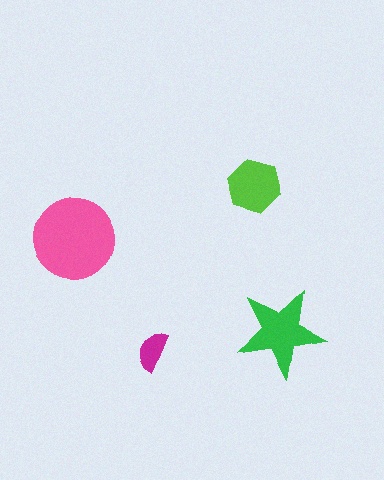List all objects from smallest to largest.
The magenta semicircle, the lime hexagon, the green star, the pink circle.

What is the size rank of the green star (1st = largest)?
2nd.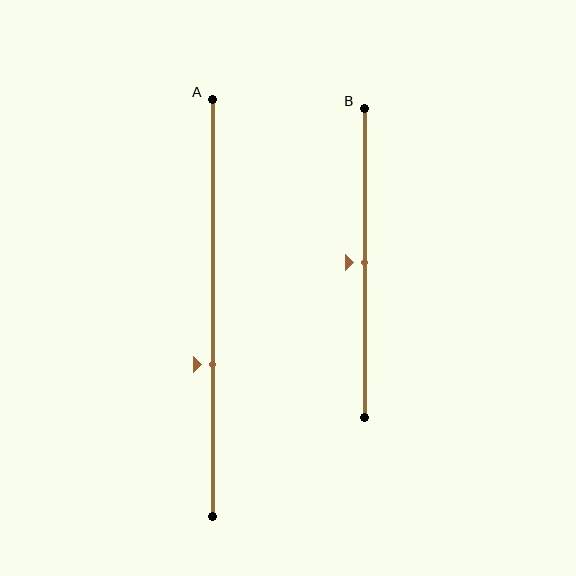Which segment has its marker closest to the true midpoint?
Segment B has its marker closest to the true midpoint.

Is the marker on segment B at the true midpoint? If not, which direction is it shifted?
Yes, the marker on segment B is at the true midpoint.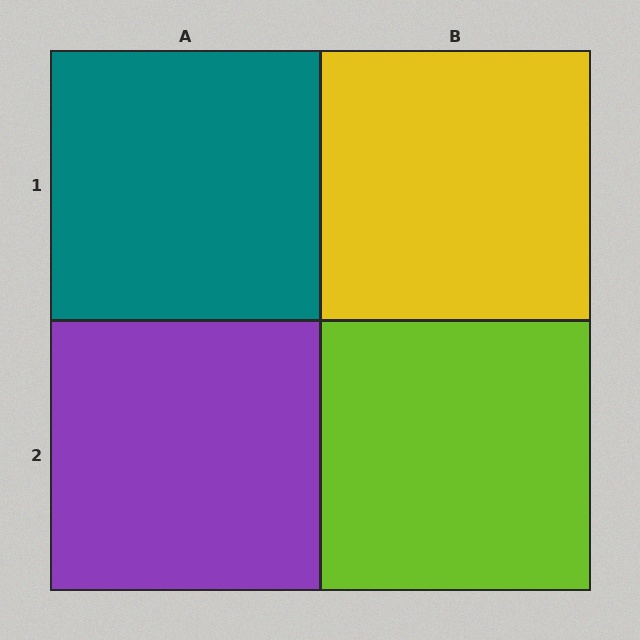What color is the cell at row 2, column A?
Purple.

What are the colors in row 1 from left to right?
Teal, yellow.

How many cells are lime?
1 cell is lime.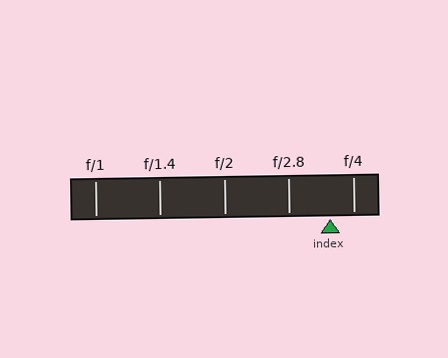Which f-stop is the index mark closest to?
The index mark is closest to f/4.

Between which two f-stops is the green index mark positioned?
The index mark is between f/2.8 and f/4.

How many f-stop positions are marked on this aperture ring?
There are 5 f-stop positions marked.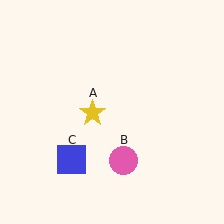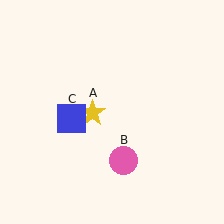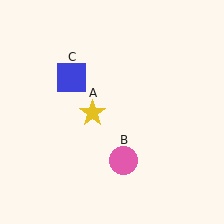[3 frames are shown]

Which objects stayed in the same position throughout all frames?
Yellow star (object A) and pink circle (object B) remained stationary.